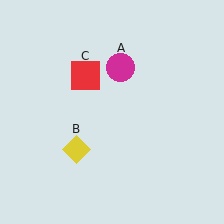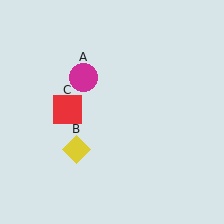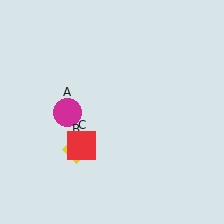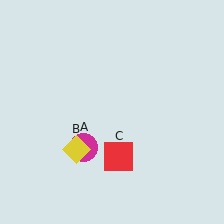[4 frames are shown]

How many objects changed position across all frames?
2 objects changed position: magenta circle (object A), red square (object C).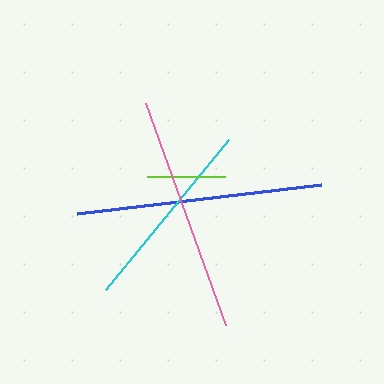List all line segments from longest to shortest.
From longest to shortest: blue, pink, cyan, lime.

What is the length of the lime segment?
The lime segment is approximately 78 pixels long.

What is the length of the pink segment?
The pink segment is approximately 236 pixels long.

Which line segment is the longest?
The blue line is the longest at approximately 245 pixels.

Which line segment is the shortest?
The lime line is the shortest at approximately 78 pixels.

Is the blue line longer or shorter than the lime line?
The blue line is longer than the lime line.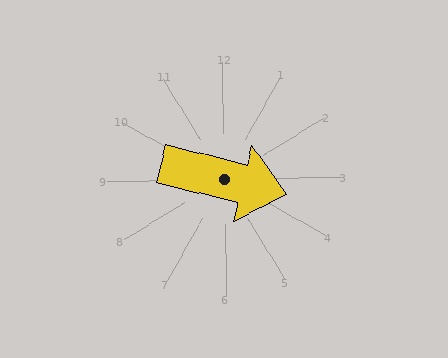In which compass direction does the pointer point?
East.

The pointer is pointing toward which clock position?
Roughly 3 o'clock.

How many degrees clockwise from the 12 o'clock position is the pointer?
Approximately 105 degrees.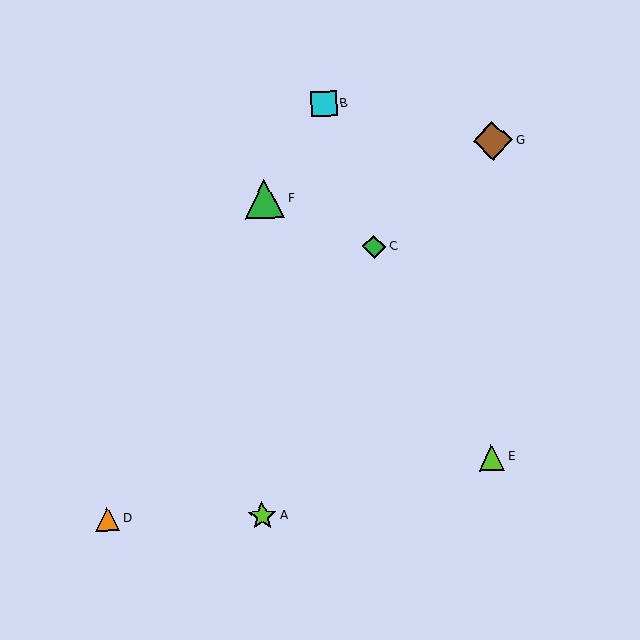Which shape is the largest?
The brown diamond (labeled G) is the largest.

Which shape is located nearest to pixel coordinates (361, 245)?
The green diamond (labeled C) at (374, 247) is nearest to that location.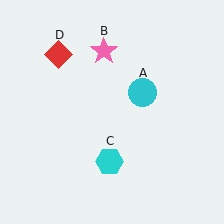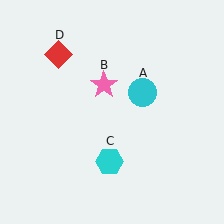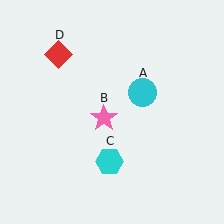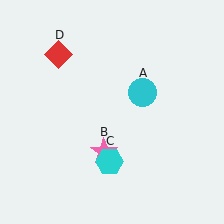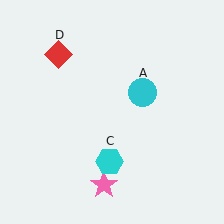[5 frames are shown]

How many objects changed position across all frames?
1 object changed position: pink star (object B).